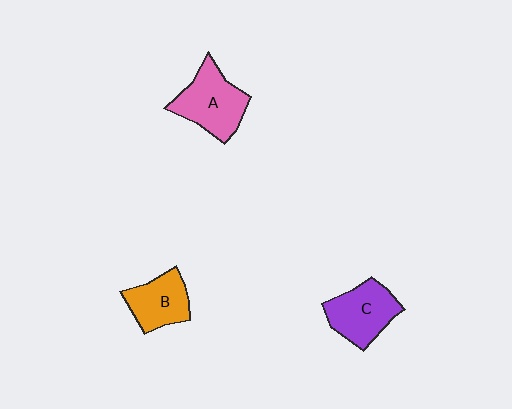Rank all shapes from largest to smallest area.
From largest to smallest: A (pink), C (purple), B (orange).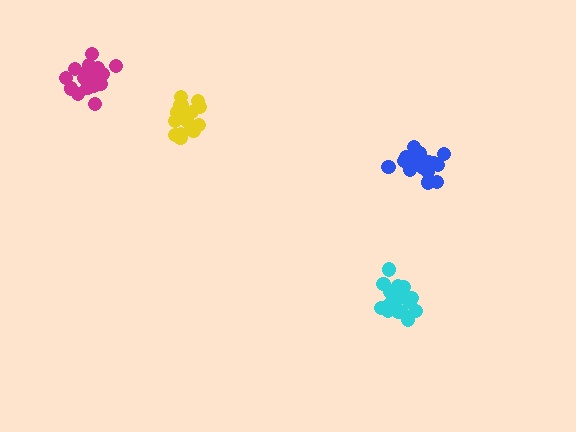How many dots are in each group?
Group 1: 17 dots, Group 2: 18 dots, Group 3: 21 dots, Group 4: 19 dots (75 total).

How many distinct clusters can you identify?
There are 4 distinct clusters.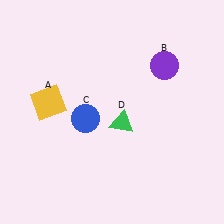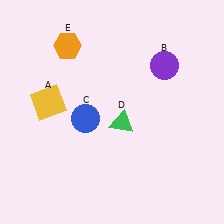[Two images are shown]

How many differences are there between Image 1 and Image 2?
There is 1 difference between the two images.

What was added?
An orange hexagon (E) was added in Image 2.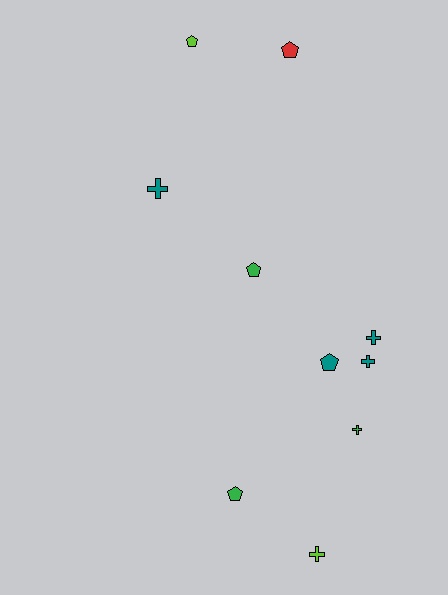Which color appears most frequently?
Teal, with 4 objects.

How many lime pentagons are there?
There is 1 lime pentagon.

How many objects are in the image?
There are 10 objects.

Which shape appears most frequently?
Cross, with 5 objects.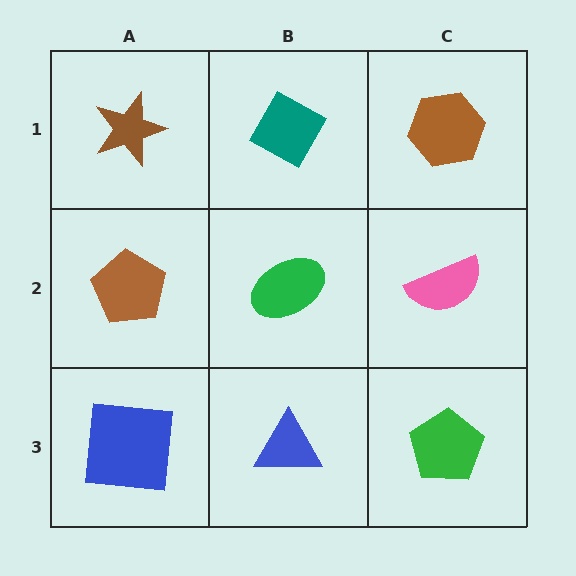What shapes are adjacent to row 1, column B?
A green ellipse (row 2, column B), a brown star (row 1, column A), a brown hexagon (row 1, column C).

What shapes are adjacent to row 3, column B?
A green ellipse (row 2, column B), a blue square (row 3, column A), a green pentagon (row 3, column C).